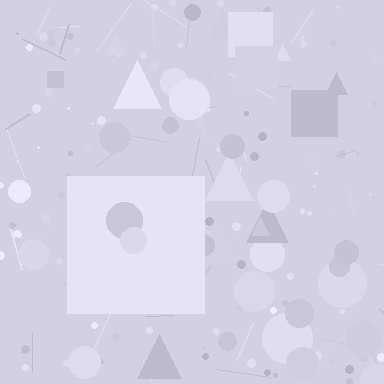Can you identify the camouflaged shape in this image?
The camouflaged shape is a square.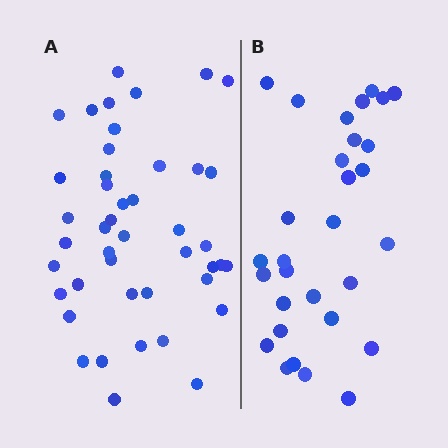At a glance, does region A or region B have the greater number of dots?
Region A (the left region) has more dots.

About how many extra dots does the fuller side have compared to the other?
Region A has approximately 15 more dots than region B.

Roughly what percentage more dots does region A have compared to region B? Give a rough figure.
About 45% more.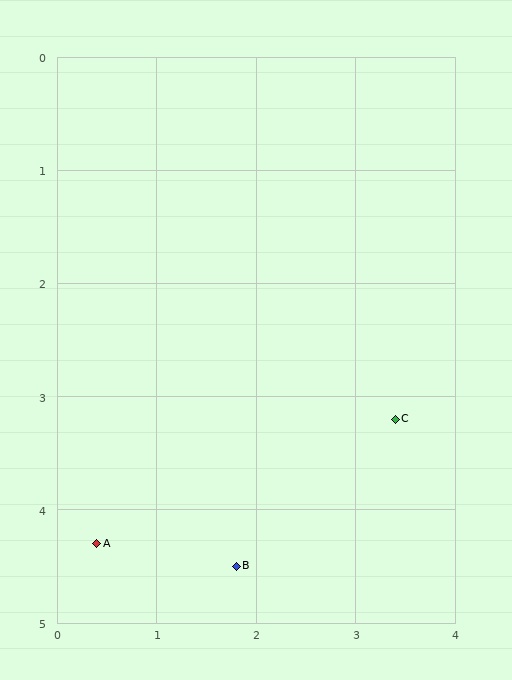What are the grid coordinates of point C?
Point C is at approximately (3.4, 3.2).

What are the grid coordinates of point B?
Point B is at approximately (1.8, 4.5).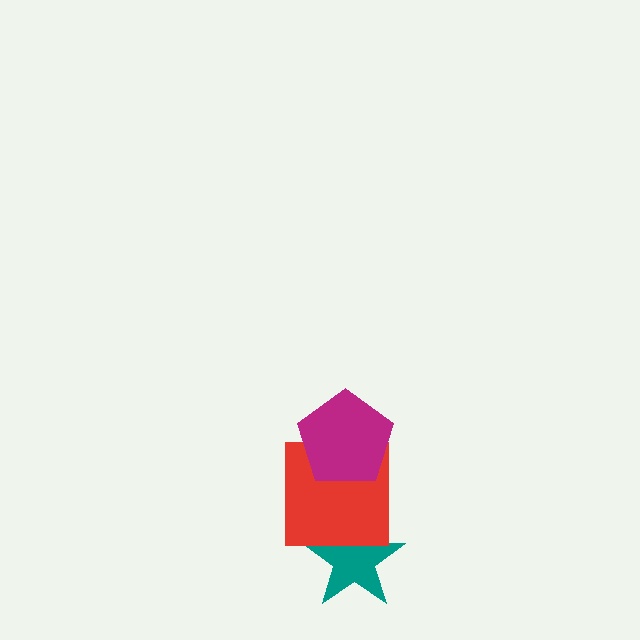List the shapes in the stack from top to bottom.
From top to bottom: the magenta pentagon, the red square, the teal star.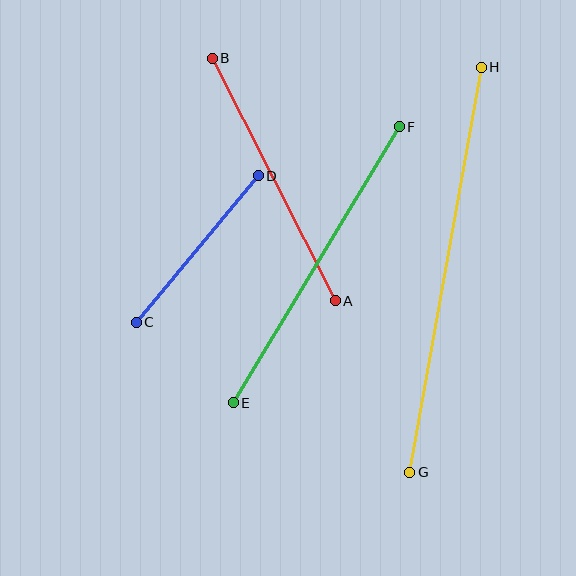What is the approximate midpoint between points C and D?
The midpoint is at approximately (197, 249) pixels.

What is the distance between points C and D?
The distance is approximately 190 pixels.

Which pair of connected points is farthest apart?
Points G and H are farthest apart.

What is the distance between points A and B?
The distance is approximately 272 pixels.